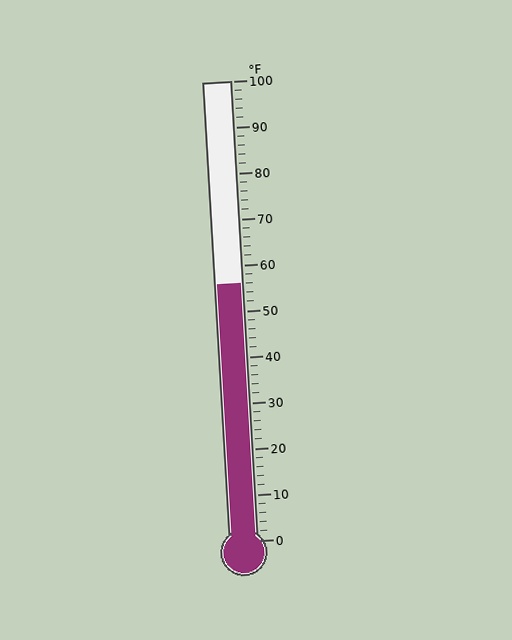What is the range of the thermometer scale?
The thermometer scale ranges from 0°F to 100°F.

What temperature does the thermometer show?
The thermometer shows approximately 56°F.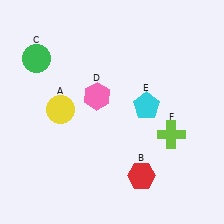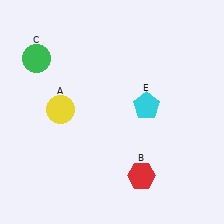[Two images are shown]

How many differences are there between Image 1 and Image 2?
There are 2 differences between the two images.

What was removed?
The pink hexagon (D), the lime cross (F) were removed in Image 2.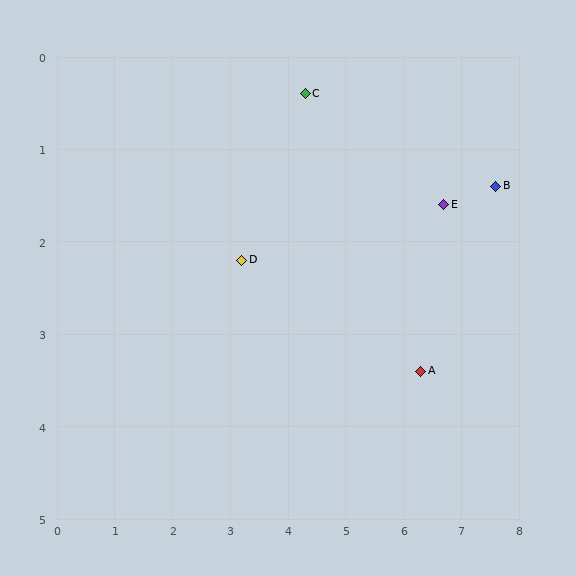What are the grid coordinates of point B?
Point B is at approximately (7.6, 1.4).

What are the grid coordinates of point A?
Point A is at approximately (6.3, 3.4).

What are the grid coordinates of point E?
Point E is at approximately (6.7, 1.6).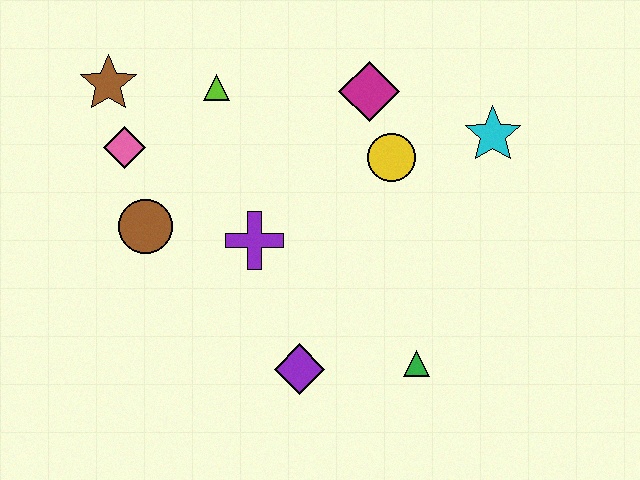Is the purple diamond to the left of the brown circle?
No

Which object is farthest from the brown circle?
The cyan star is farthest from the brown circle.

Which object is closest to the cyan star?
The yellow circle is closest to the cyan star.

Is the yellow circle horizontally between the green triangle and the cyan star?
No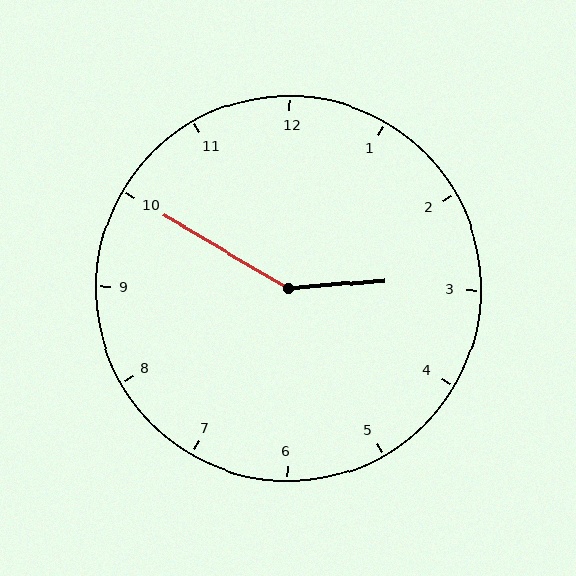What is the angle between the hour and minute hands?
Approximately 145 degrees.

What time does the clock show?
2:50.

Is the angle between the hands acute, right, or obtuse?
It is obtuse.